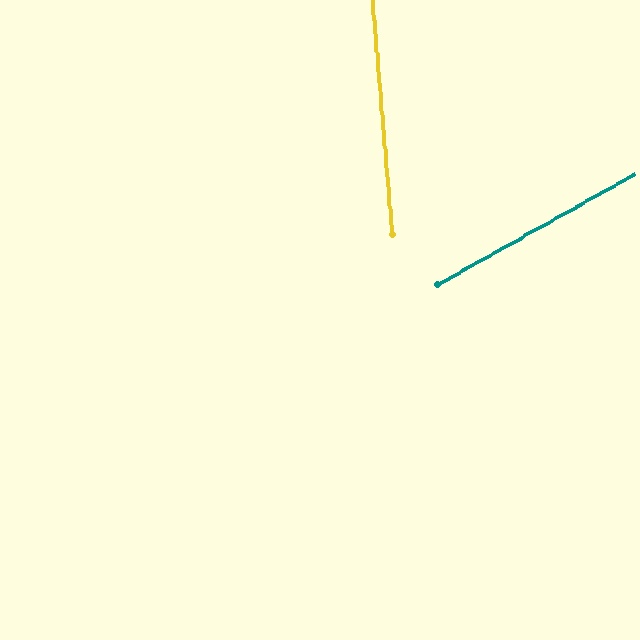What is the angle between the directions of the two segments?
Approximately 65 degrees.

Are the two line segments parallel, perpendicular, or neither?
Neither parallel nor perpendicular — they differ by about 65°.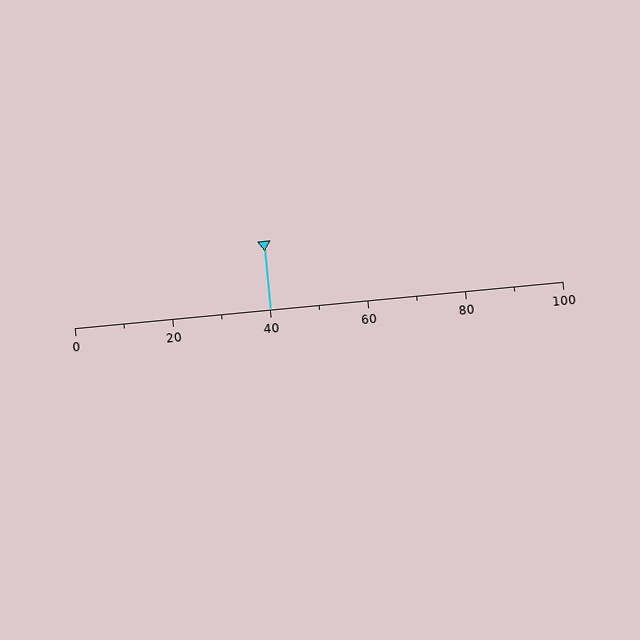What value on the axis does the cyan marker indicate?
The marker indicates approximately 40.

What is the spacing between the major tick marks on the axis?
The major ticks are spaced 20 apart.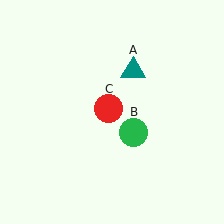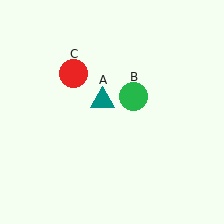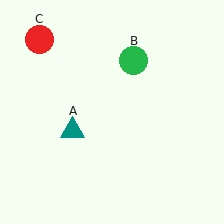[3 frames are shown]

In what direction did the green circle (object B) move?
The green circle (object B) moved up.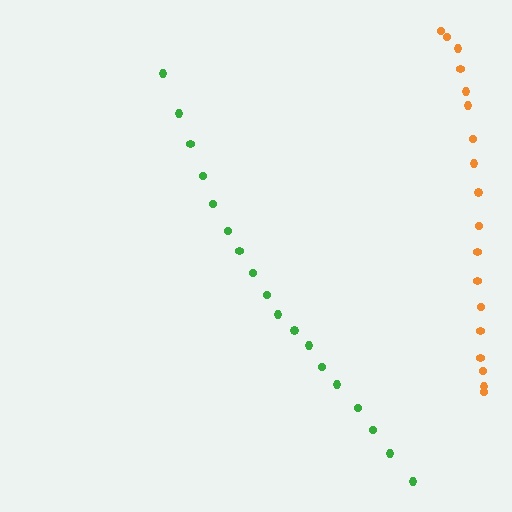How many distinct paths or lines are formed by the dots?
There are 2 distinct paths.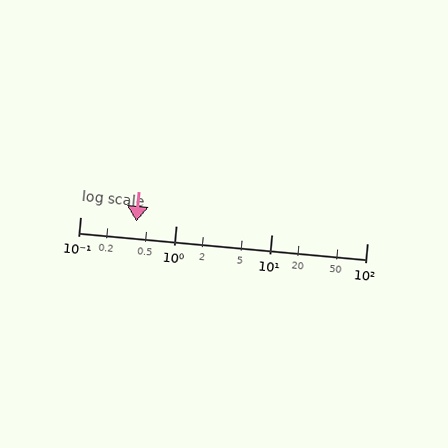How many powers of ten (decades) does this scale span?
The scale spans 3 decades, from 0.1 to 100.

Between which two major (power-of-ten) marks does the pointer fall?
The pointer is between 0.1 and 1.